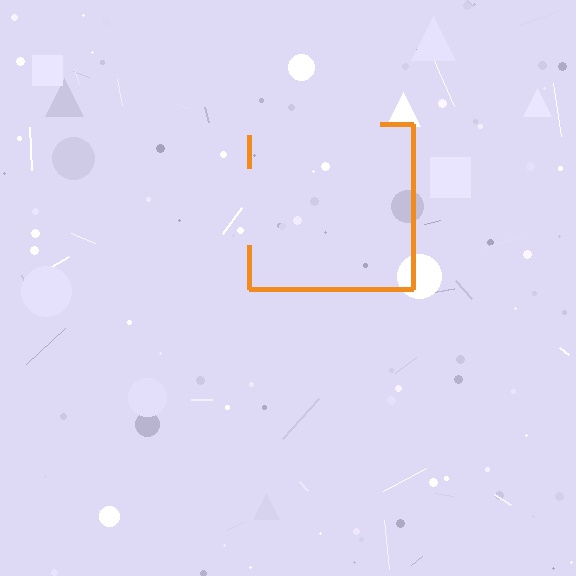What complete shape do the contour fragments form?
The contour fragments form a square.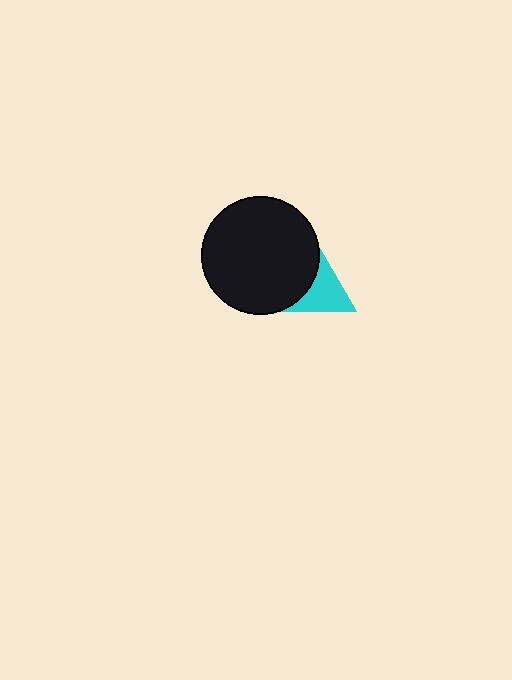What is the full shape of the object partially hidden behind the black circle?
The partially hidden object is a cyan triangle.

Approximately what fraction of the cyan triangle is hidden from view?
Roughly 54% of the cyan triangle is hidden behind the black circle.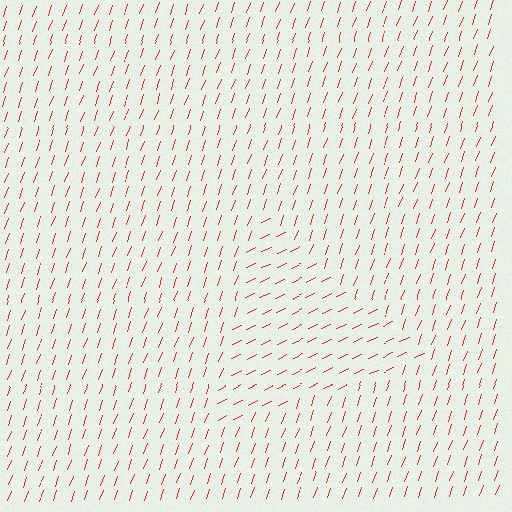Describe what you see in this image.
The image is filled with small red line segments. A triangle region in the image has lines oriented differently from the surrounding lines, creating a visible texture boundary.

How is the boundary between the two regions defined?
The boundary is defined purely by a change in line orientation (approximately 45 degrees difference). All lines are the same color and thickness.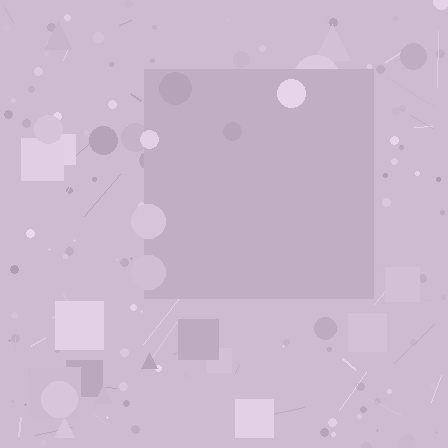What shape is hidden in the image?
A square is hidden in the image.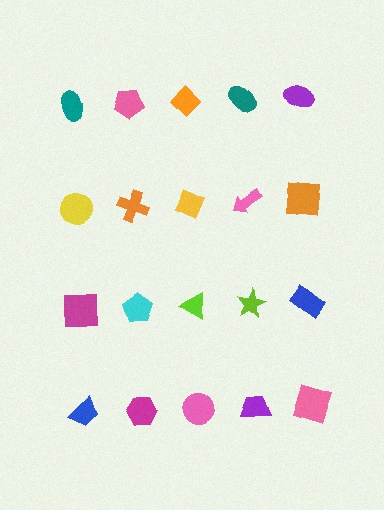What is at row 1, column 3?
An orange diamond.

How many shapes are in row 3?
5 shapes.